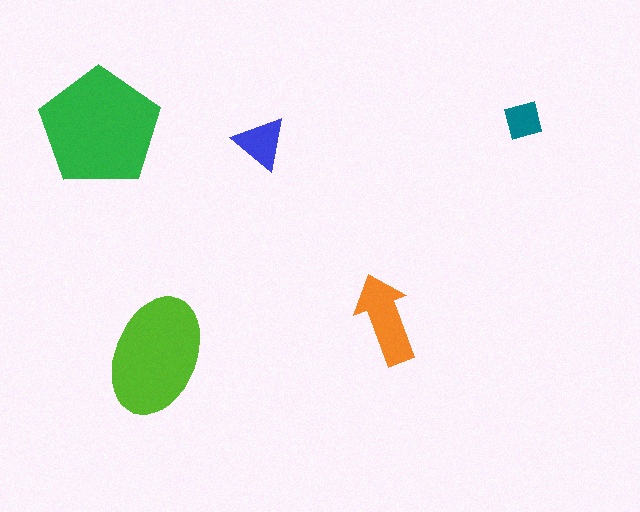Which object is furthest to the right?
The teal square is rightmost.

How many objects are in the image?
There are 5 objects in the image.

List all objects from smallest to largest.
The teal square, the blue triangle, the orange arrow, the lime ellipse, the green pentagon.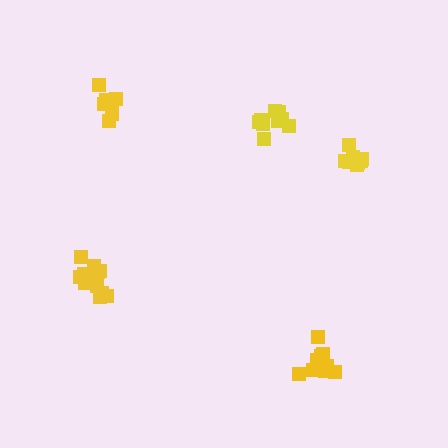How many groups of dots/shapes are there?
There are 5 groups.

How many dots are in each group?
Group 1: 8 dots, Group 2: 12 dots, Group 3: 11 dots, Group 4: 9 dots, Group 5: 7 dots (47 total).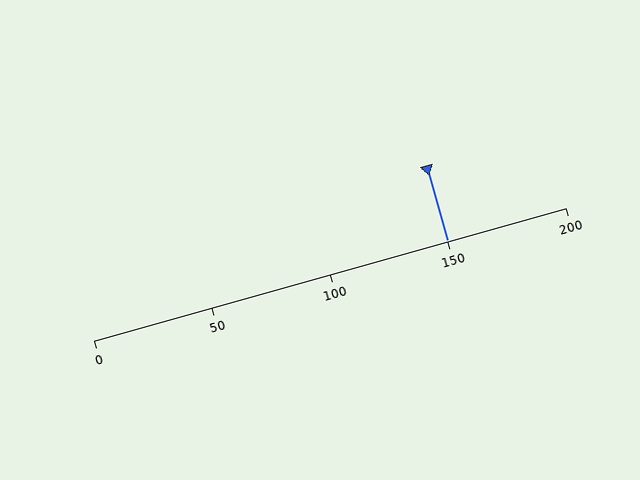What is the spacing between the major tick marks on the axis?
The major ticks are spaced 50 apart.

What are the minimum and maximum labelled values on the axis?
The axis runs from 0 to 200.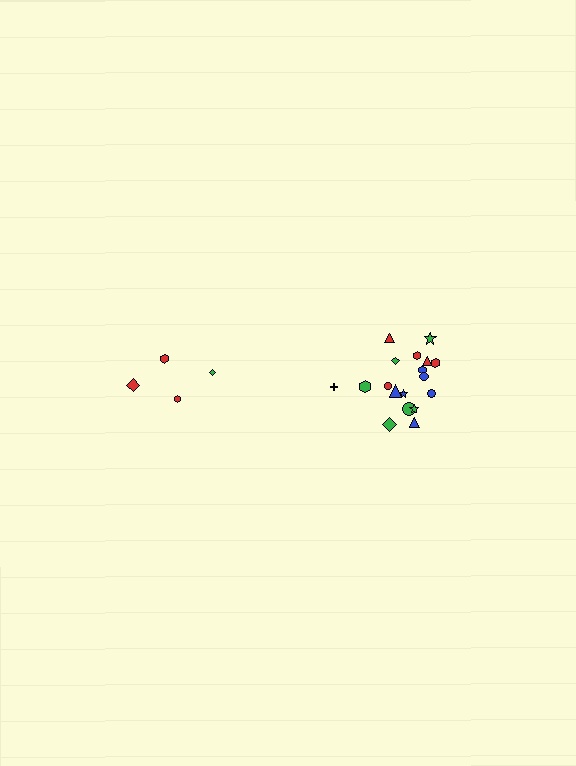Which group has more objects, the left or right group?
The right group.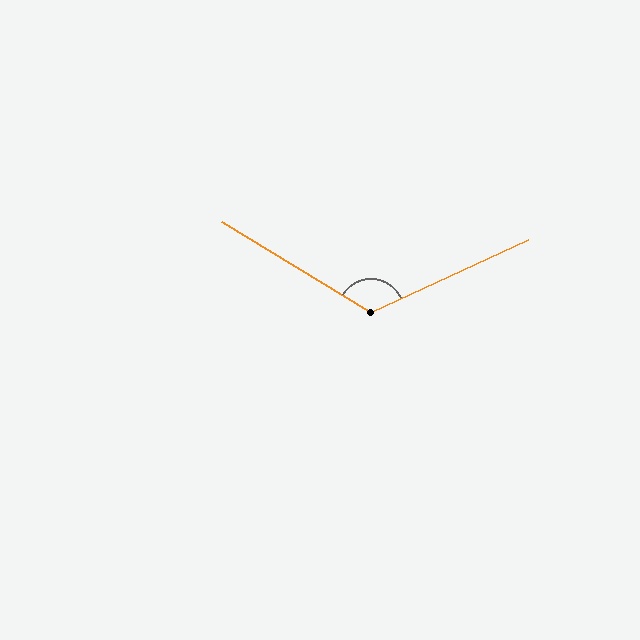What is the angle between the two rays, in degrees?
Approximately 124 degrees.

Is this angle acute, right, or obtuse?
It is obtuse.